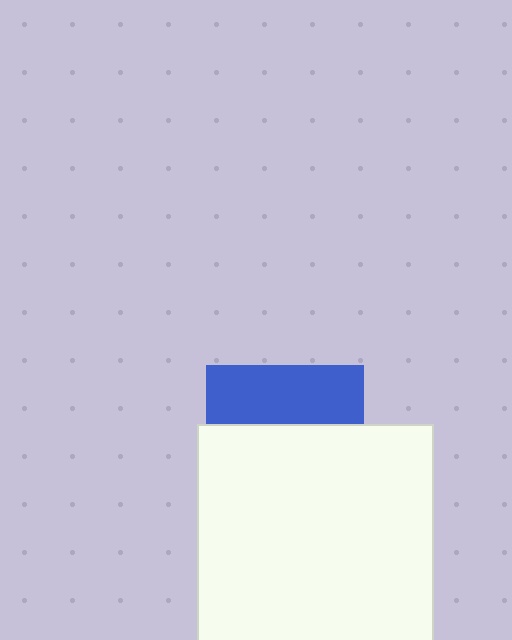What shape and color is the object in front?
The object in front is a white rectangle.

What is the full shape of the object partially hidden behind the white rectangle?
The partially hidden object is a blue square.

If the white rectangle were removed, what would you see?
You would see the complete blue square.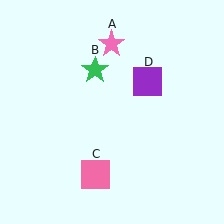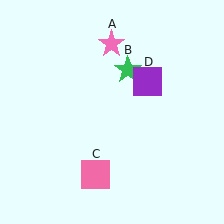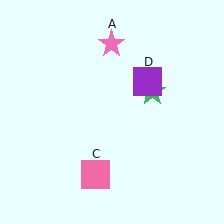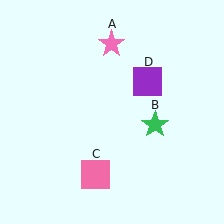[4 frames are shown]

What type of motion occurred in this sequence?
The green star (object B) rotated clockwise around the center of the scene.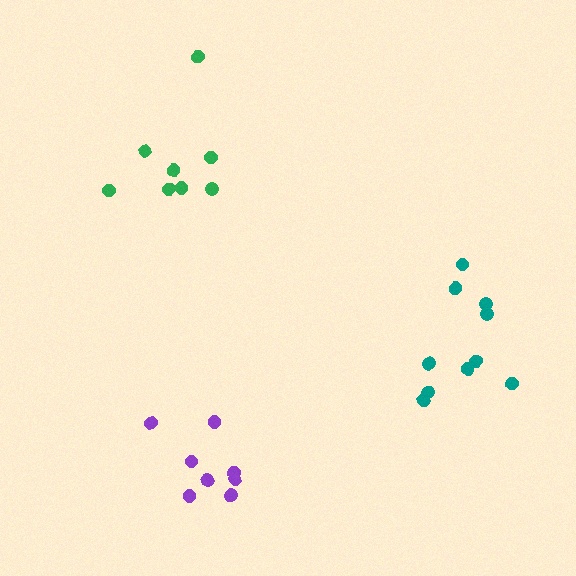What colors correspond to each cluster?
The clusters are colored: green, purple, teal.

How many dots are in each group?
Group 1: 8 dots, Group 2: 8 dots, Group 3: 10 dots (26 total).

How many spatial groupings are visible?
There are 3 spatial groupings.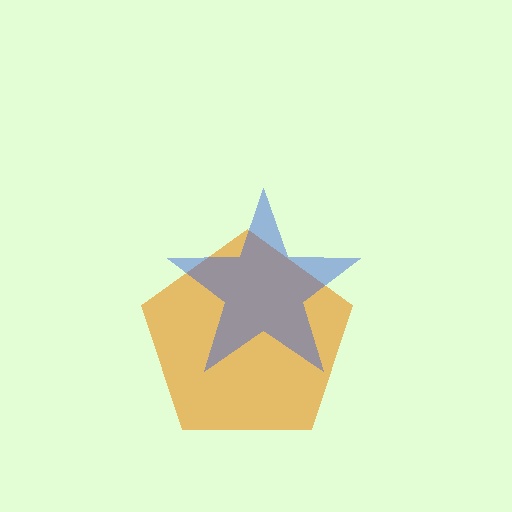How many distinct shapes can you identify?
There are 2 distinct shapes: an orange pentagon, a blue star.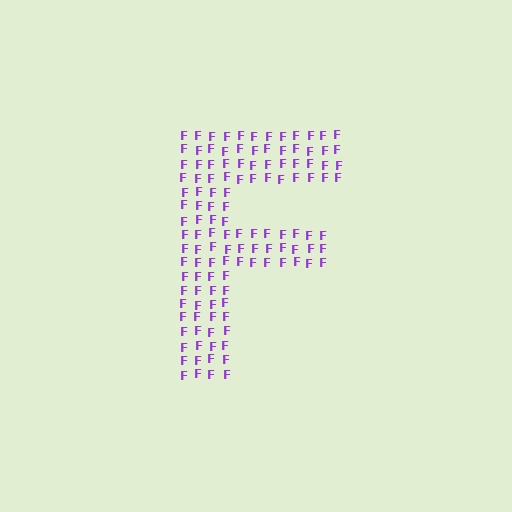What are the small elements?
The small elements are letter F's.